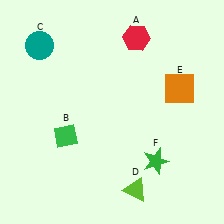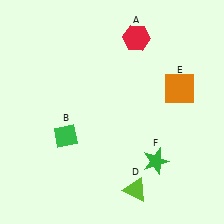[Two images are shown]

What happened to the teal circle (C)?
The teal circle (C) was removed in Image 2. It was in the top-left area of Image 1.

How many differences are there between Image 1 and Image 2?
There is 1 difference between the two images.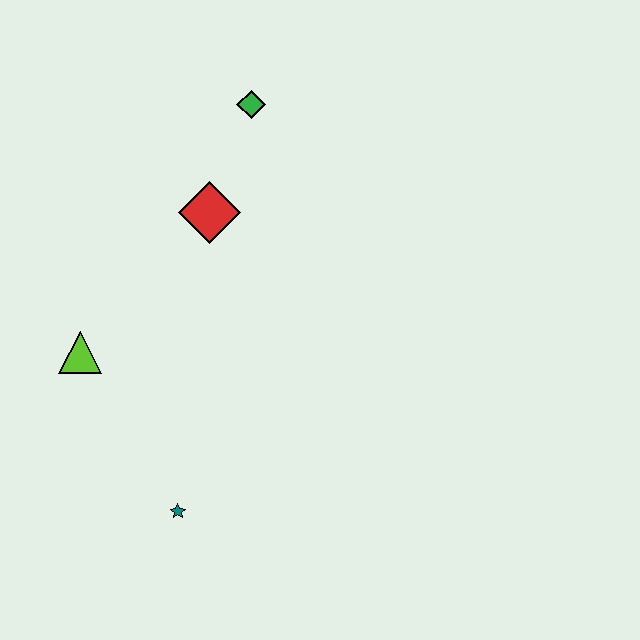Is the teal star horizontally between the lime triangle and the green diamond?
Yes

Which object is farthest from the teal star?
The green diamond is farthest from the teal star.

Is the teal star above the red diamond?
No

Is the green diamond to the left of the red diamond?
No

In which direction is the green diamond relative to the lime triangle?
The green diamond is above the lime triangle.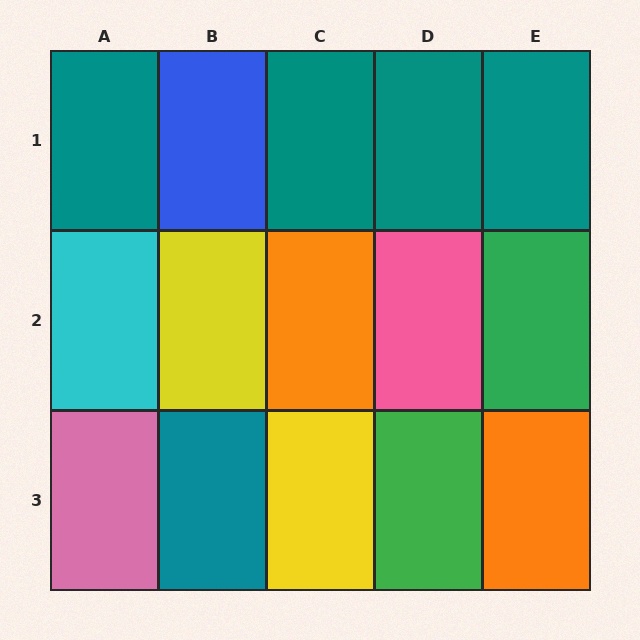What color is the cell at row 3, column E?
Orange.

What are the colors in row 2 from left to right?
Cyan, yellow, orange, pink, green.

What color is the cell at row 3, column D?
Green.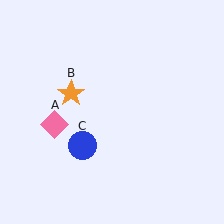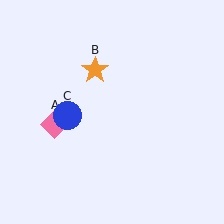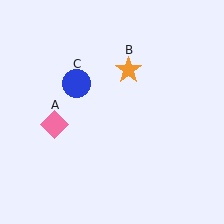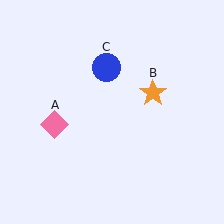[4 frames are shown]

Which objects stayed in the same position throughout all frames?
Pink diamond (object A) remained stationary.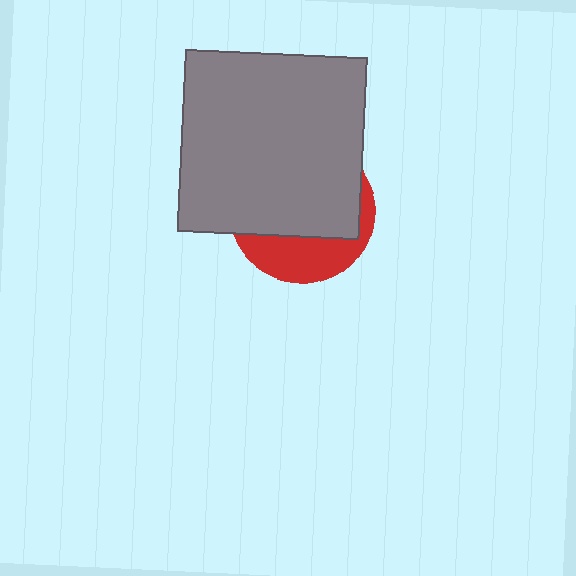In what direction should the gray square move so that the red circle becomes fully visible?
The gray square should move up. That is the shortest direction to clear the overlap and leave the red circle fully visible.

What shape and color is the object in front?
The object in front is a gray square.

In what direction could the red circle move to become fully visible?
The red circle could move down. That would shift it out from behind the gray square entirely.